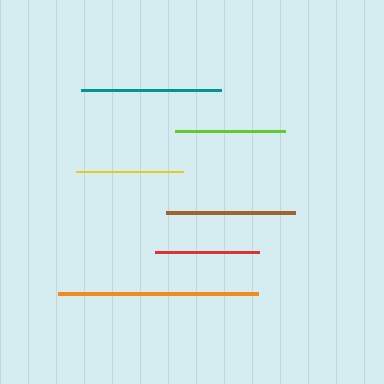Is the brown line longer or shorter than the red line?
The brown line is longer than the red line.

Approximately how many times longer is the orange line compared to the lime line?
The orange line is approximately 1.8 times the length of the lime line.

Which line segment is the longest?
The orange line is the longest at approximately 200 pixels.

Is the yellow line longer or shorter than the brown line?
The brown line is longer than the yellow line.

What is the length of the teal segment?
The teal segment is approximately 140 pixels long.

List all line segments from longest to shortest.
From longest to shortest: orange, teal, brown, lime, yellow, red.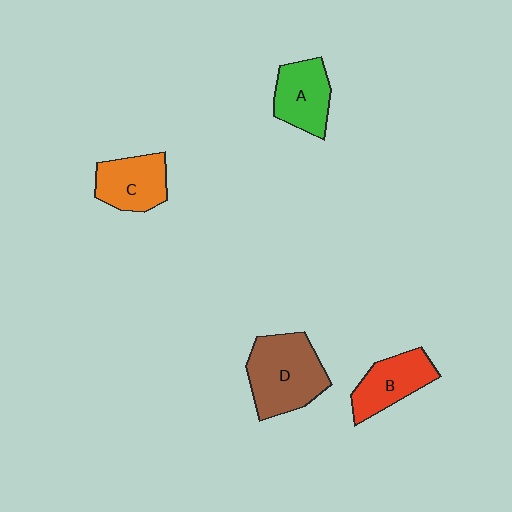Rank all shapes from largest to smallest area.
From largest to smallest: D (brown), B (red), A (green), C (orange).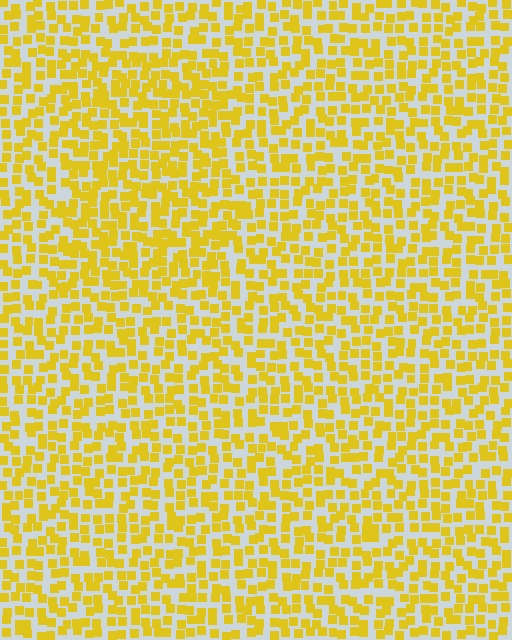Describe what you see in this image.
The image contains small yellow elements arranged at two different densities. A rectangle-shaped region is visible where the elements are more densely packed than the surrounding area.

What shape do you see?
I see a rectangle.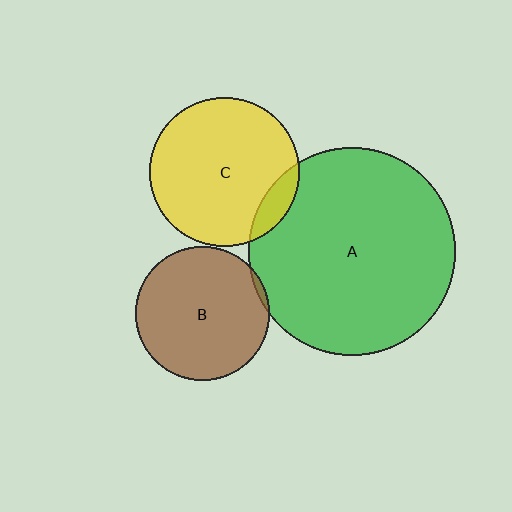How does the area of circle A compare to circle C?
Approximately 1.9 times.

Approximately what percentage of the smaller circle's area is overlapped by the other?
Approximately 5%.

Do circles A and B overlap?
Yes.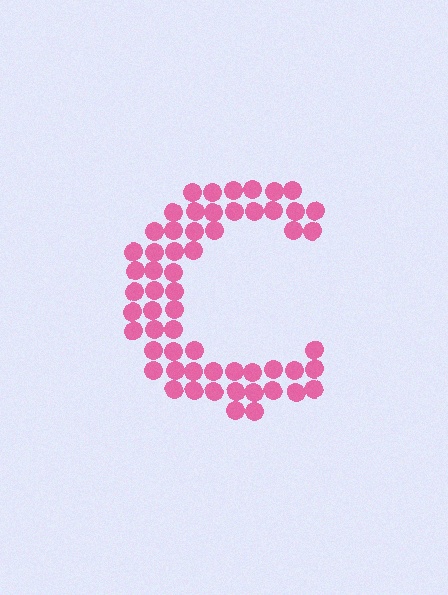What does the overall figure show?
The overall figure shows the letter C.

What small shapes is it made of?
It is made of small circles.